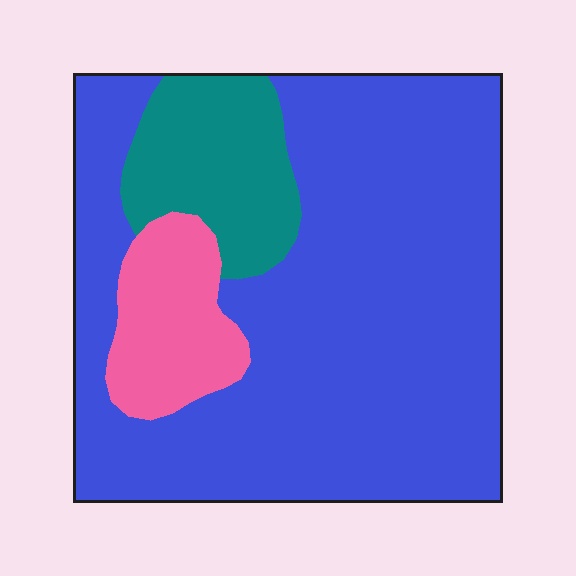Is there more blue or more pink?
Blue.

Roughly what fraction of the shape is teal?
Teal takes up less than a quarter of the shape.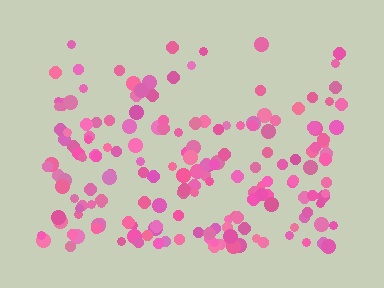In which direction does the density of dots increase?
From top to bottom, with the bottom side densest.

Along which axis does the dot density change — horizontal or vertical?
Vertical.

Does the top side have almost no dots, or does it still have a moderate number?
Still a moderate number, just noticeably fewer than the bottom.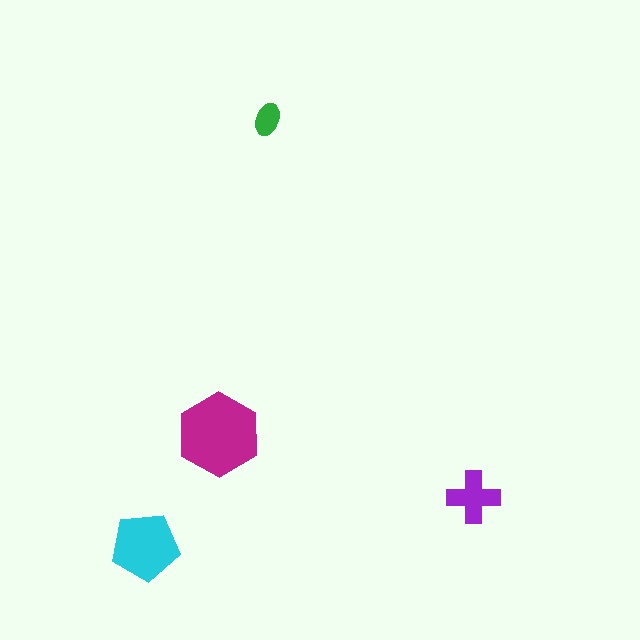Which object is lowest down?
The cyan pentagon is bottommost.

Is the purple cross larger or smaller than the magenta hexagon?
Smaller.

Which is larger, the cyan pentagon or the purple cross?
The cyan pentagon.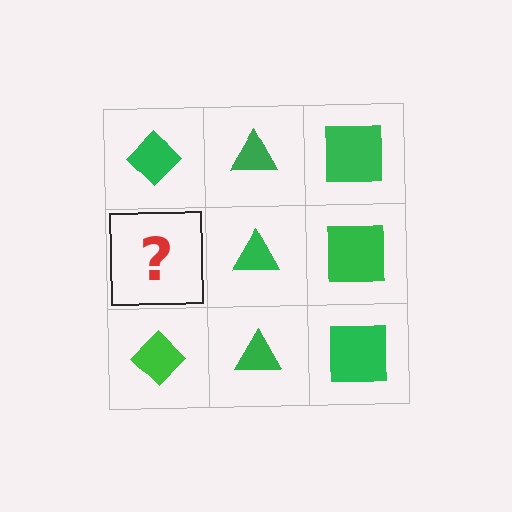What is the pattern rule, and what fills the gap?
The rule is that each column has a consistent shape. The gap should be filled with a green diamond.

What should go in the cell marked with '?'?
The missing cell should contain a green diamond.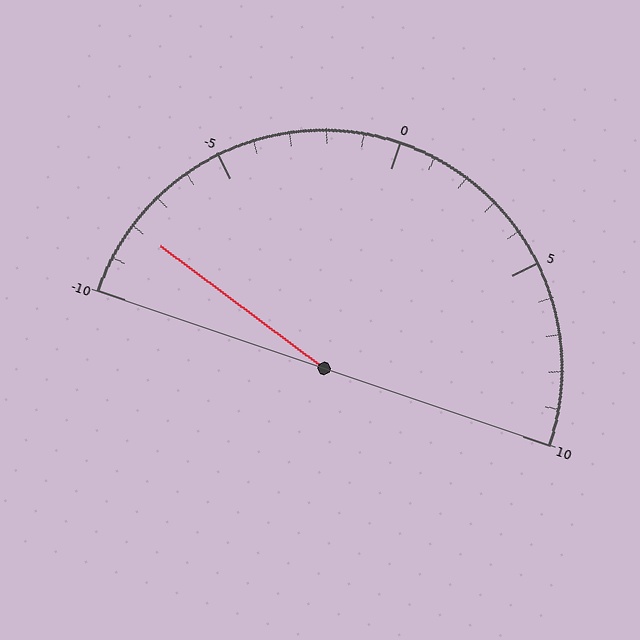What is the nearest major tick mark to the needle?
The nearest major tick mark is -10.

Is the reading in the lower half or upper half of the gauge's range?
The reading is in the lower half of the range (-10 to 10).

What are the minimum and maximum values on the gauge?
The gauge ranges from -10 to 10.